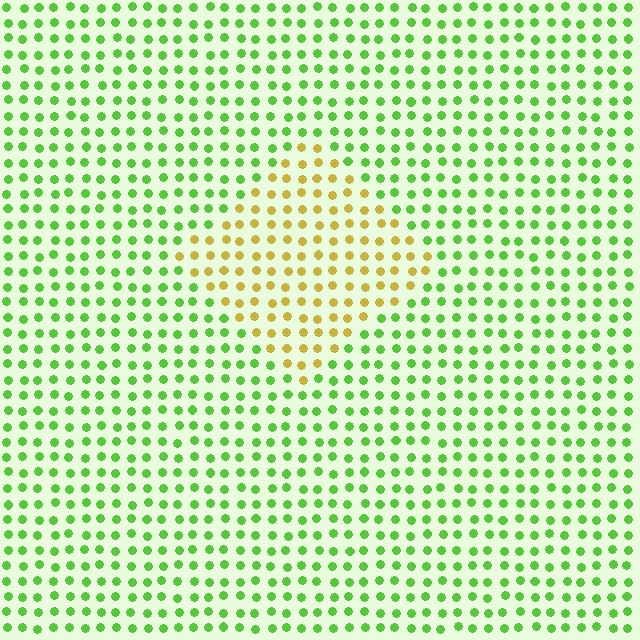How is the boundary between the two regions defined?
The boundary is defined purely by a slight shift in hue (about 57 degrees). Spacing, size, and orientation are identical on both sides.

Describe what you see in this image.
The image is filled with small lime elements in a uniform arrangement. A diamond-shaped region is visible where the elements are tinted to a slightly different hue, forming a subtle color boundary.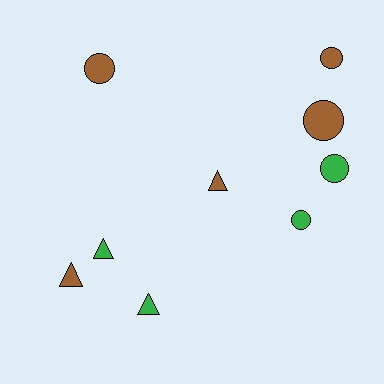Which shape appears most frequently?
Circle, with 5 objects.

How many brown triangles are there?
There are 2 brown triangles.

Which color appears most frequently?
Brown, with 5 objects.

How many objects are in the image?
There are 9 objects.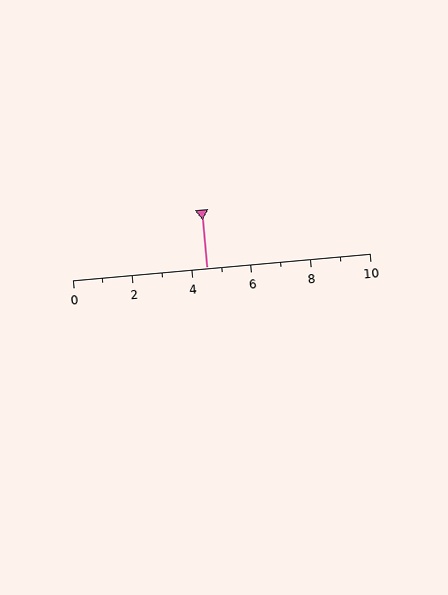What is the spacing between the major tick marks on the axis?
The major ticks are spaced 2 apart.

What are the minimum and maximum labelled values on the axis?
The axis runs from 0 to 10.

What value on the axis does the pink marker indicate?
The marker indicates approximately 4.5.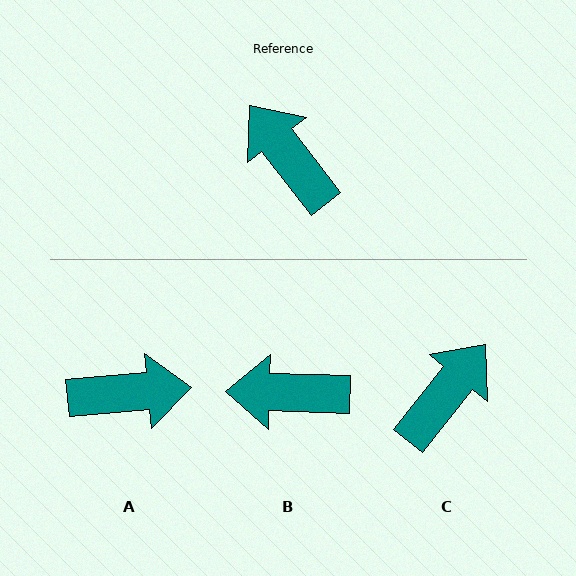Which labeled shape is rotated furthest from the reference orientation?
A, about 123 degrees away.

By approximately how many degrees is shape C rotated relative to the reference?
Approximately 77 degrees clockwise.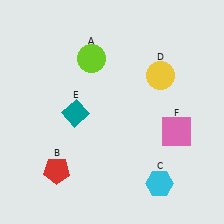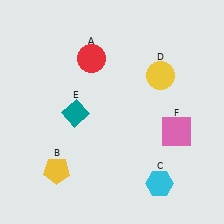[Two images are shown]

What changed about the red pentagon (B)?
In Image 1, B is red. In Image 2, it changed to yellow.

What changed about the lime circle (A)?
In Image 1, A is lime. In Image 2, it changed to red.